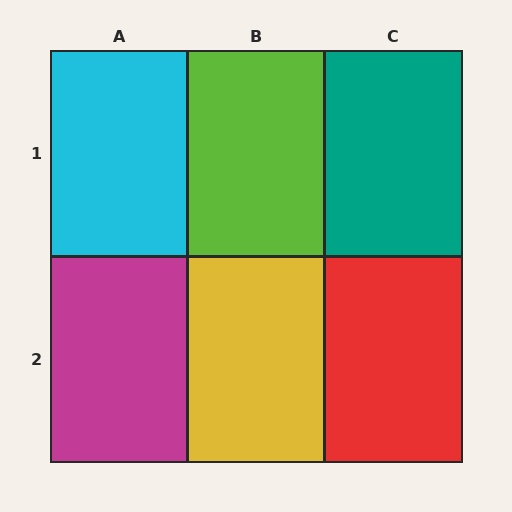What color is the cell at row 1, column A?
Cyan.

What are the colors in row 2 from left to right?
Magenta, yellow, red.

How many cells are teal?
1 cell is teal.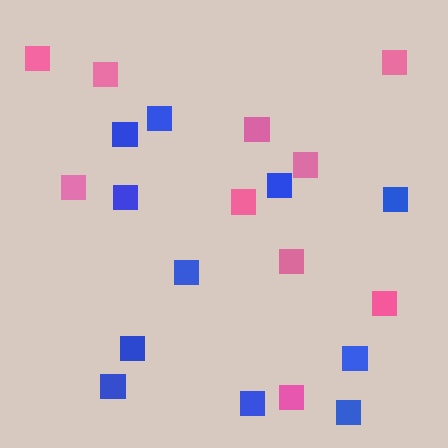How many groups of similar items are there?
There are 2 groups: one group of blue squares (11) and one group of pink squares (10).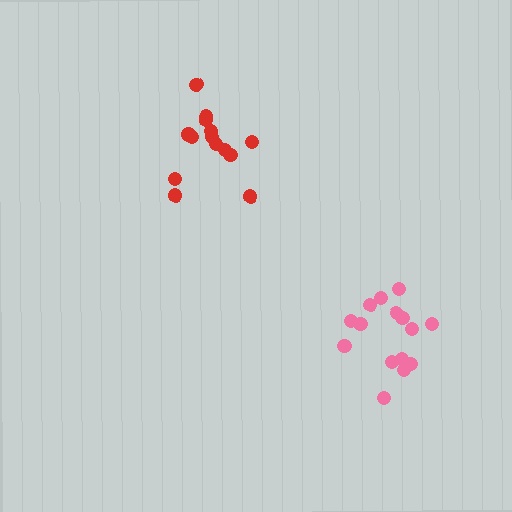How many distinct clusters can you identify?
There are 2 distinct clusters.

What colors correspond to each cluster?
The clusters are colored: red, pink.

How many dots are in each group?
Group 1: 14 dots, Group 2: 15 dots (29 total).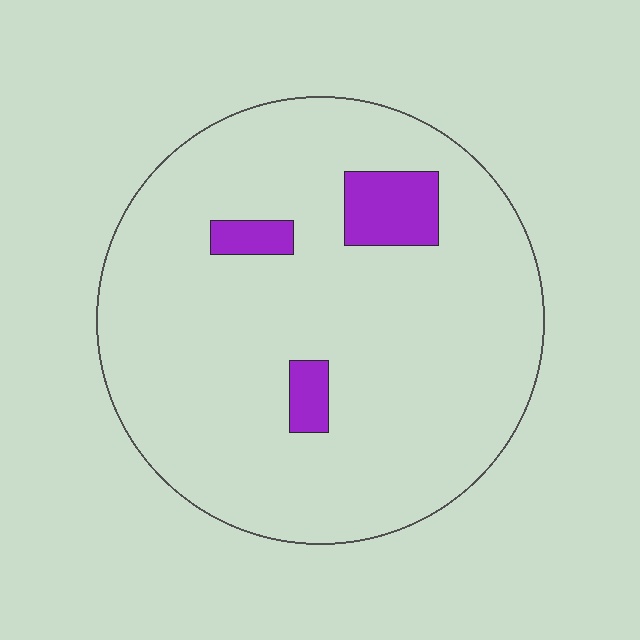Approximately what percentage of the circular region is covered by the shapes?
Approximately 10%.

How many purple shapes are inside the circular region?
3.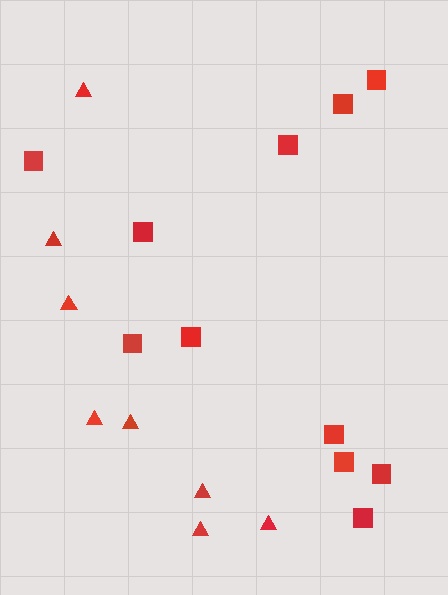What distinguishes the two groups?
There are 2 groups: one group of squares (11) and one group of triangles (8).